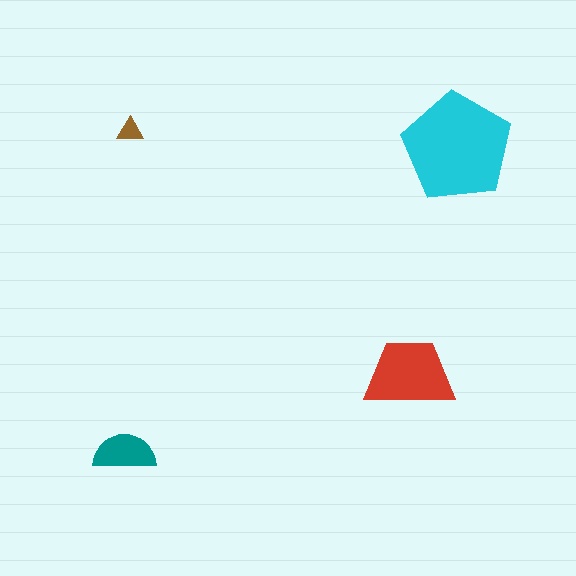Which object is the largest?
The cyan pentagon.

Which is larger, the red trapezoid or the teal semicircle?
The red trapezoid.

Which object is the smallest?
The brown triangle.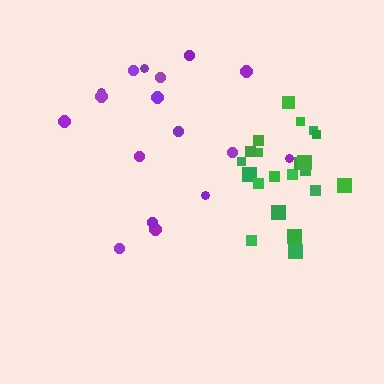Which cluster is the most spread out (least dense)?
Purple.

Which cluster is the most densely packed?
Green.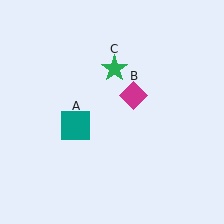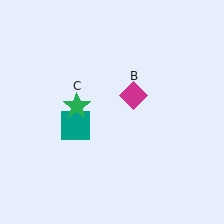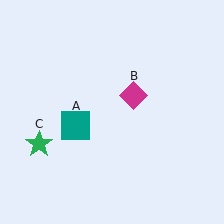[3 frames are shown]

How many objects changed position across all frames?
1 object changed position: green star (object C).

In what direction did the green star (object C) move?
The green star (object C) moved down and to the left.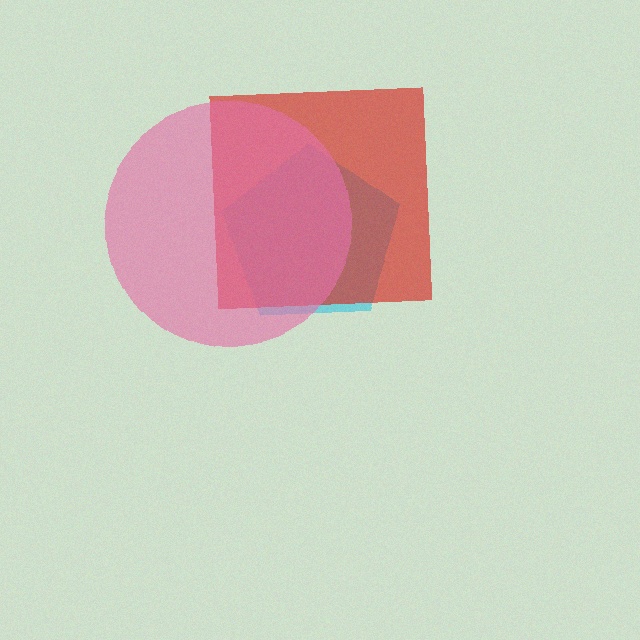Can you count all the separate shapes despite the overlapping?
Yes, there are 3 separate shapes.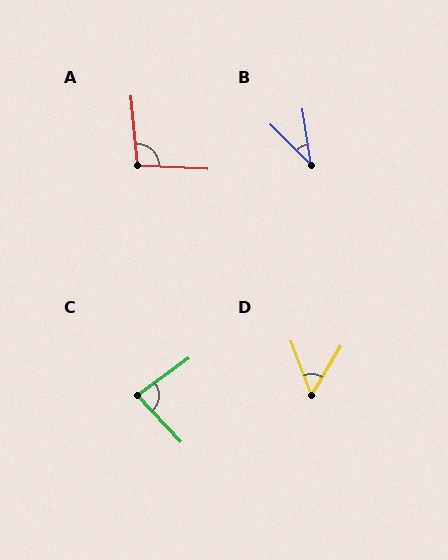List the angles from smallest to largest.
B (36°), D (51°), C (83°), A (99°).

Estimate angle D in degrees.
Approximately 51 degrees.